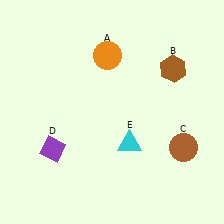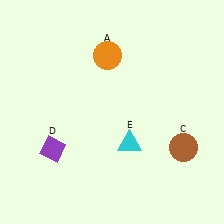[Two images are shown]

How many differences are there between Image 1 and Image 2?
There is 1 difference between the two images.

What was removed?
The brown hexagon (B) was removed in Image 2.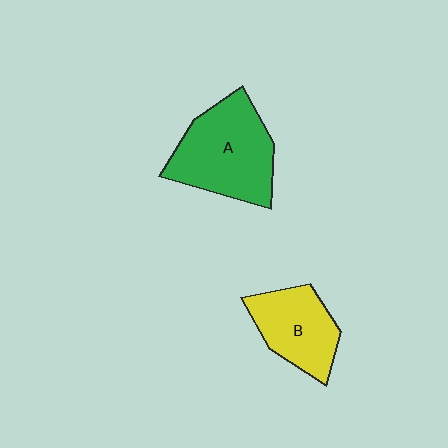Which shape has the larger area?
Shape A (green).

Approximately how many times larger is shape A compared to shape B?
Approximately 1.4 times.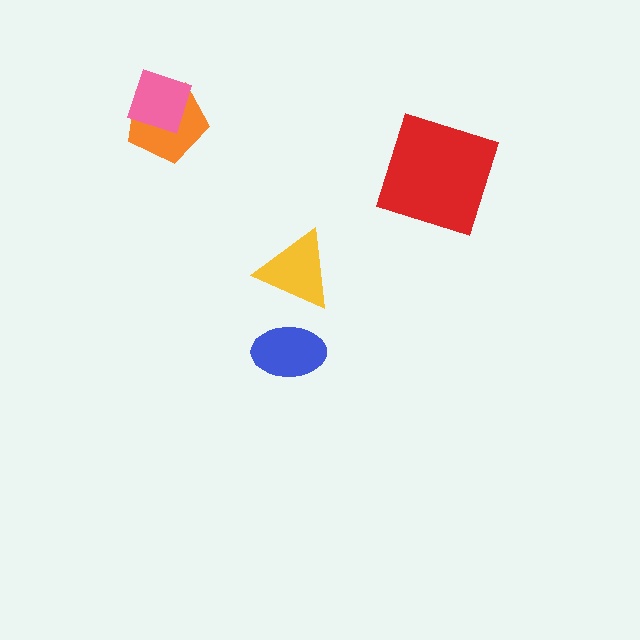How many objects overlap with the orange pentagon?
1 object overlaps with the orange pentagon.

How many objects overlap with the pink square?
1 object overlaps with the pink square.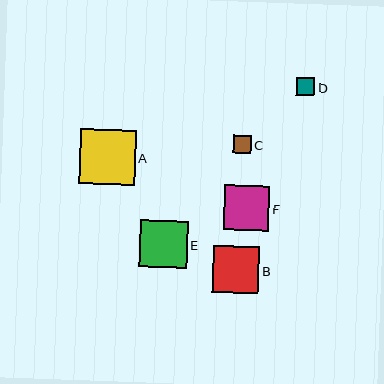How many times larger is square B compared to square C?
Square B is approximately 2.6 times the size of square C.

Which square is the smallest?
Square C is the smallest with a size of approximately 18 pixels.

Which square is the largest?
Square A is the largest with a size of approximately 56 pixels.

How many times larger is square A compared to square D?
Square A is approximately 3.0 times the size of square D.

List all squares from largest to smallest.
From largest to smallest: A, E, B, F, D, C.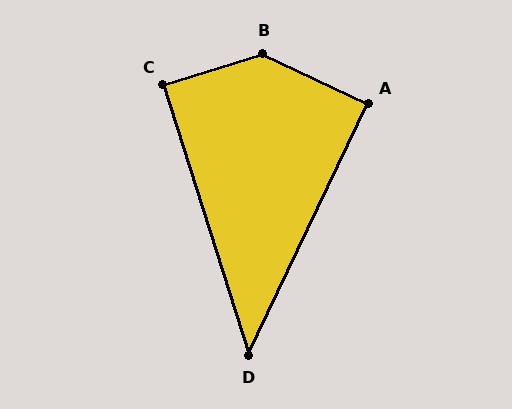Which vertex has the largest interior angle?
B, at approximately 137 degrees.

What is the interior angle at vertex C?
Approximately 90 degrees (approximately right).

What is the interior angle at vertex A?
Approximately 90 degrees (approximately right).